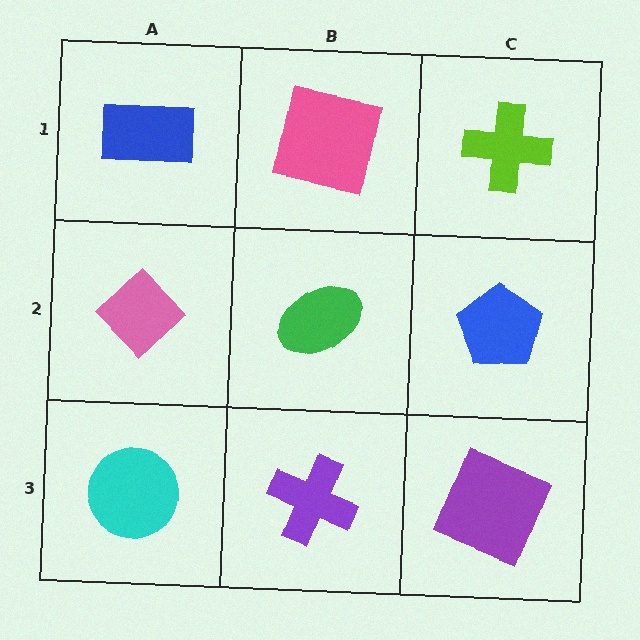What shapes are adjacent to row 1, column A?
A pink diamond (row 2, column A), a pink square (row 1, column B).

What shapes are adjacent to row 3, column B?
A green ellipse (row 2, column B), a cyan circle (row 3, column A), a purple square (row 3, column C).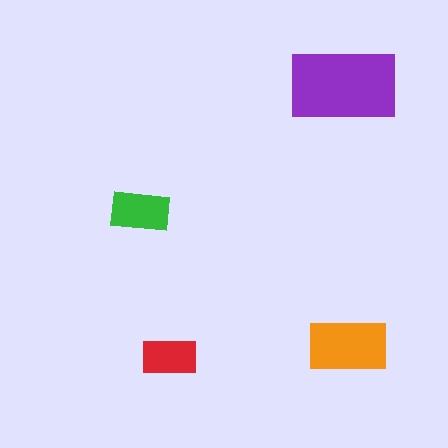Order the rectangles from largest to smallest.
the purple one, the orange one, the green one, the red one.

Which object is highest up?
The purple rectangle is topmost.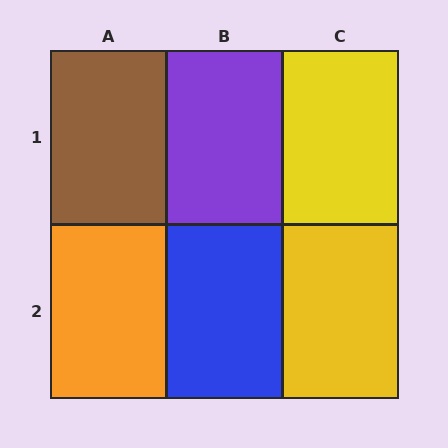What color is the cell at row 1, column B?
Purple.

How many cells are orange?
1 cell is orange.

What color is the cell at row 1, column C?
Yellow.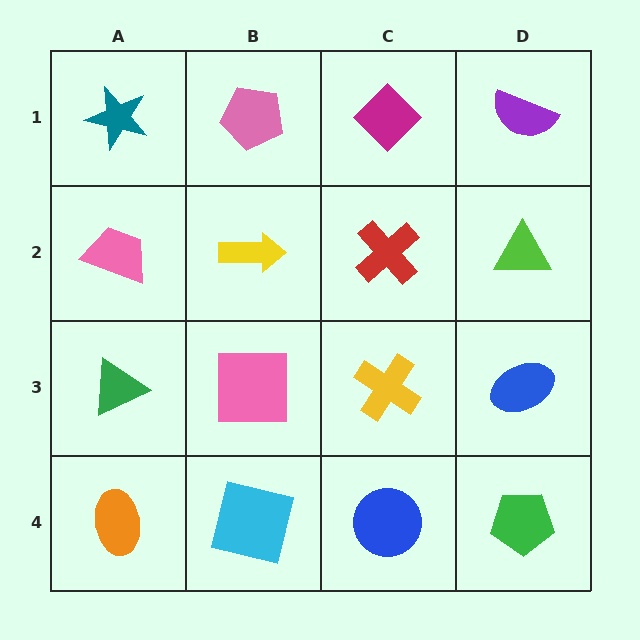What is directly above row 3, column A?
A pink trapezoid.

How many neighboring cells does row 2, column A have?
3.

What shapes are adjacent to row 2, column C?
A magenta diamond (row 1, column C), a yellow cross (row 3, column C), a yellow arrow (row 2, column B), a lime triangle (row 2, column D).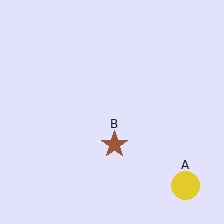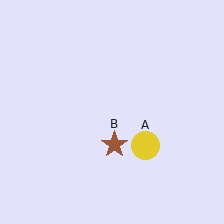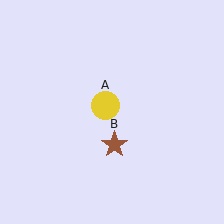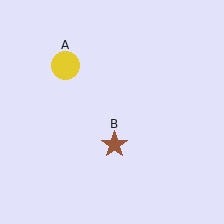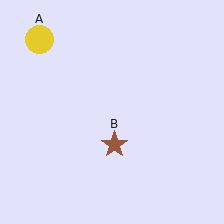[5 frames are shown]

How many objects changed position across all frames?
1 object changed position: yellow circle (object A).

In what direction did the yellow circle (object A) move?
The yellow circle (object A) moved up and to the left.